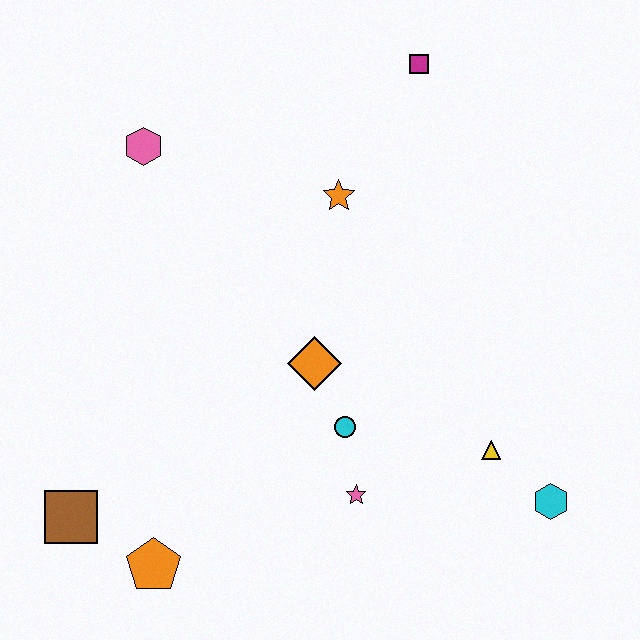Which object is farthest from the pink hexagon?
The cyan hexagon is farthest from the pink hexagon.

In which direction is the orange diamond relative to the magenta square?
The orange diamond is below the magenta square.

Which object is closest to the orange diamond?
The cyan circle is closest to the orange diamond.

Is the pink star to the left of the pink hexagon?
No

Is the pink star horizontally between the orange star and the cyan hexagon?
Yes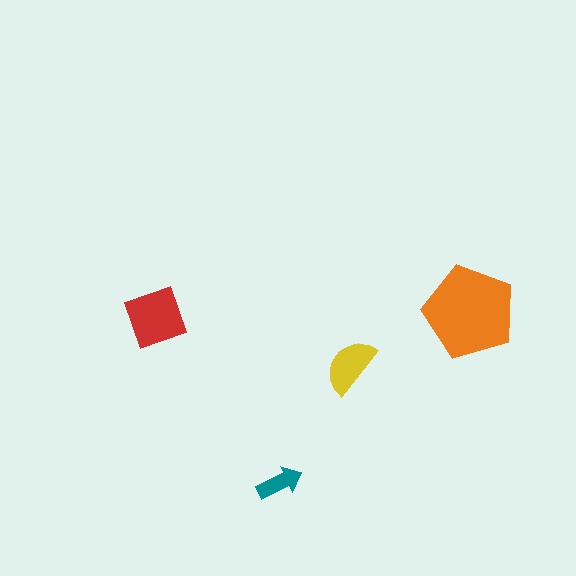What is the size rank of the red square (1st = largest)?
2nd.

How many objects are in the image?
There are 4 objects in the image.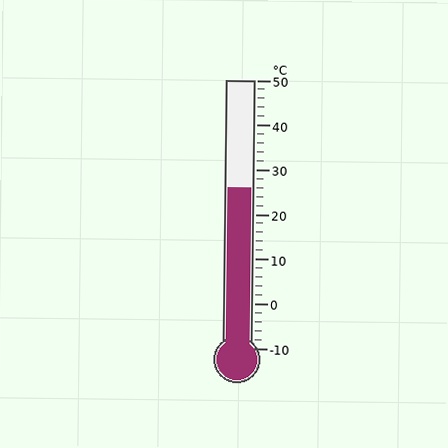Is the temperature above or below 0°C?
The temperature is above 0°C.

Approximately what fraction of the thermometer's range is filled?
The thermometer is filled to approximately 60% of its range.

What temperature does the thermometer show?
The thermometer shows approximately 26°C.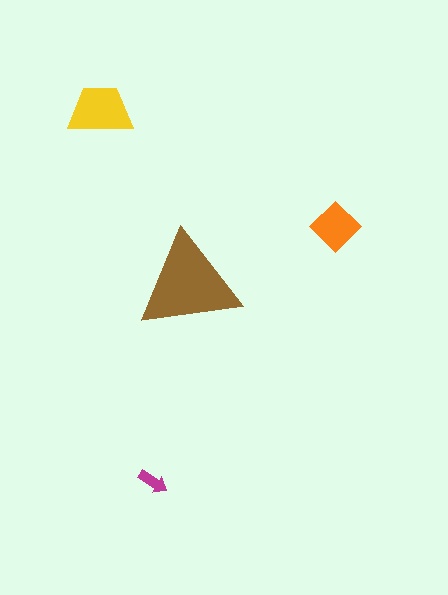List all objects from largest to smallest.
The brown triangle, the yellow trapezoid, the orange diamond, the magenta arrow.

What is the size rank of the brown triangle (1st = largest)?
1st.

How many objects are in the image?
There are 4 objects in the image.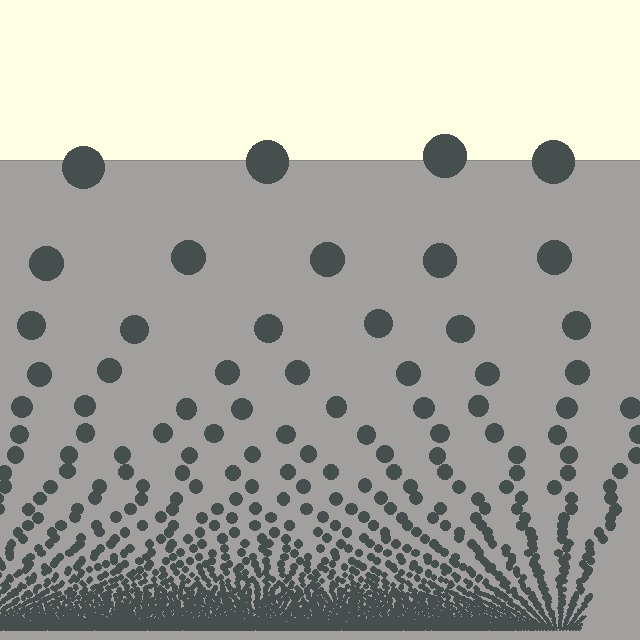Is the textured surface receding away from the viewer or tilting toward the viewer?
The surface appears to tilt toward the viewer. Texture elements get larger and sparser toward the top.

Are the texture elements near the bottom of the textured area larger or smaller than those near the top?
Smaller. The gradient is inverted — elements near the bottom are smaller and denser.